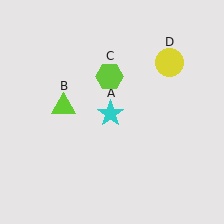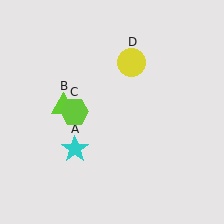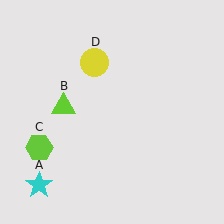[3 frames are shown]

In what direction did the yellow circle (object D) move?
The yellow circle (object D) moved left.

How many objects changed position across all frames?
3 objects changed position: cyan star (object A), lime hexagon (object C), yellow circle (object D).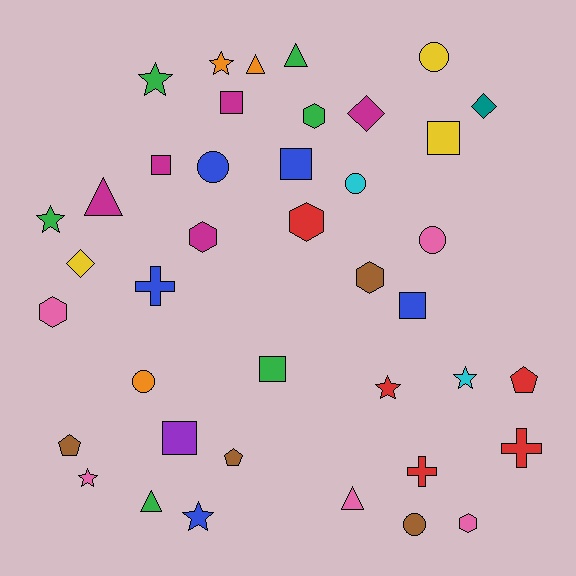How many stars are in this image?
There are 7 stars.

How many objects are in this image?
There are 40 objects.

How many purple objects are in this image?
There is 1 purple object.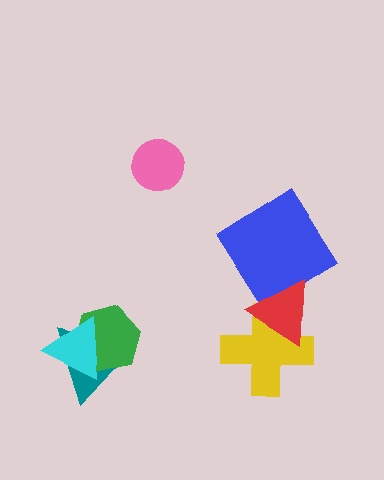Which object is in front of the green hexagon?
The cyan triangle is in front of the green hexagon.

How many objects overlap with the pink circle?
0 objects overlap with the pink circle.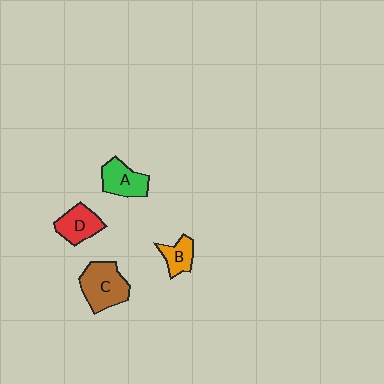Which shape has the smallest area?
Shape B (orange).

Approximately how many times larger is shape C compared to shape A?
Approximately 1.4 times.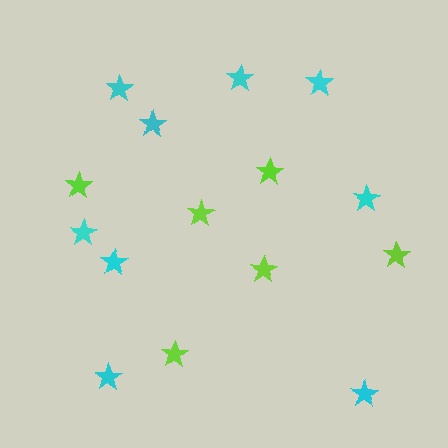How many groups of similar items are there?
There are 2 groups: one group of lime stars (6) and one group of cyan stars (9).